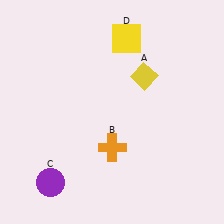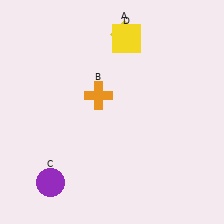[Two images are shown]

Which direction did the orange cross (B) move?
The orange cross (B) moved up.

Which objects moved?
The objects that moved are: the yellow diamond (A), the orange cross (B).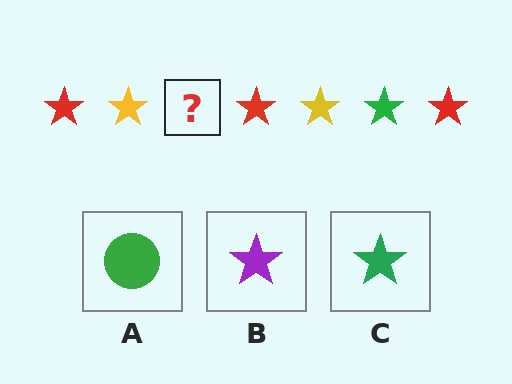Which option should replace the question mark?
Option C.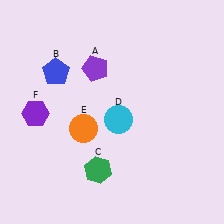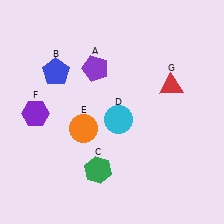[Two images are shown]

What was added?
A red triangle (G) was added in Image 2.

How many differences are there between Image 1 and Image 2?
There is 1 difference between the two images.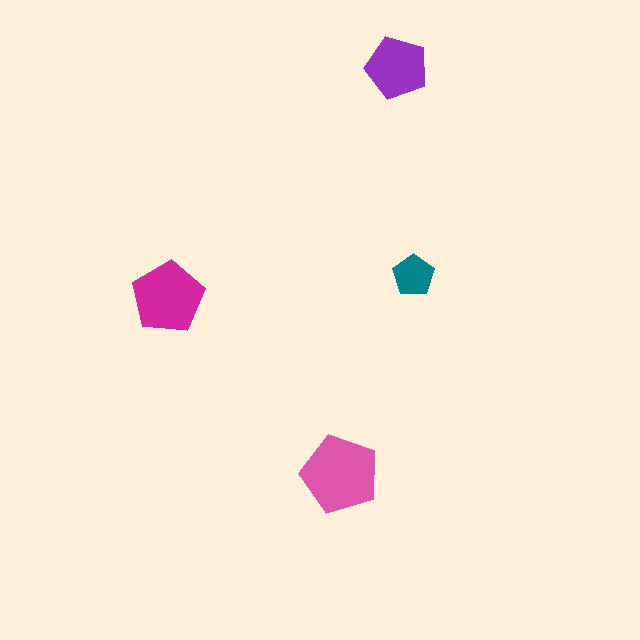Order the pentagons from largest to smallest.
the pink one, the magenta one, the purple one, the teal one.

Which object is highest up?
The purple pentagon is topmost.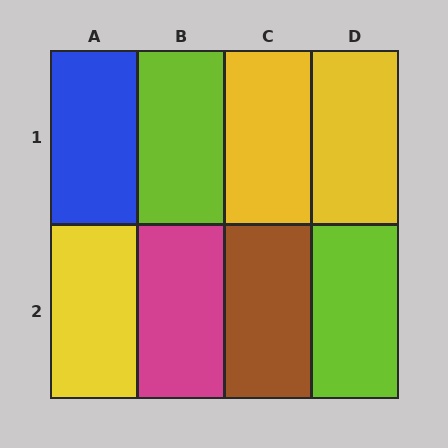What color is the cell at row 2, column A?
Yellow.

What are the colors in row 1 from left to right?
Blue, lime, yellow, yellow.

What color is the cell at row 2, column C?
Brown.